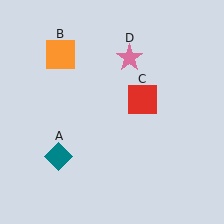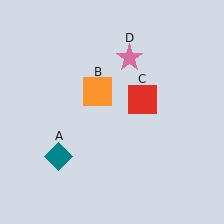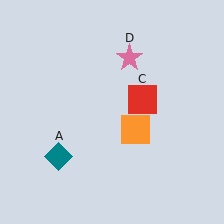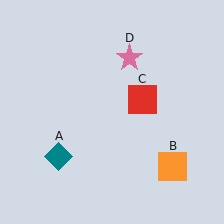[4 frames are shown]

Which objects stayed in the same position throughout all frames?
Teal diamond (object A) and red square (object C) and pink star (object D) remained stationary.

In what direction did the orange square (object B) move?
The orange square (object B) moved down and to the right.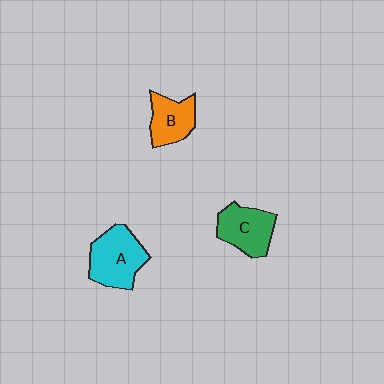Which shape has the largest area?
Shape A (cyan).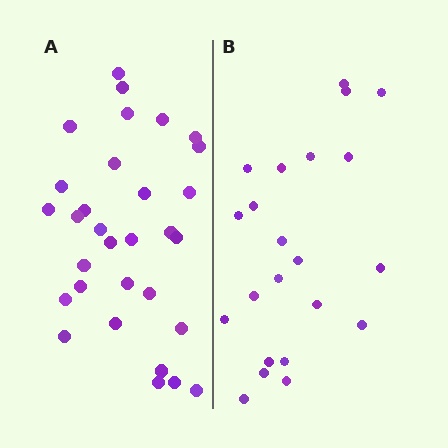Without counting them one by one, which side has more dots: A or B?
Region A (the left region) has more dots.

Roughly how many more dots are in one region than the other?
Region A has roughly 8 or so more dots than region B.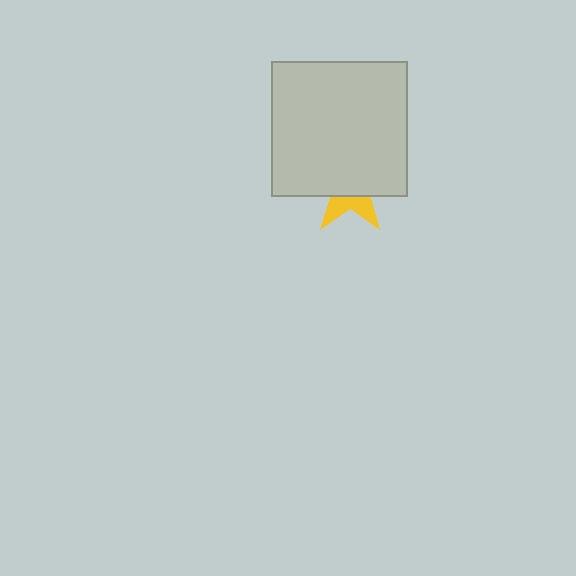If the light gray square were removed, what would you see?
You would see the complete yellow star.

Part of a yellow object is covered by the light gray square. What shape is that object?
It is a star.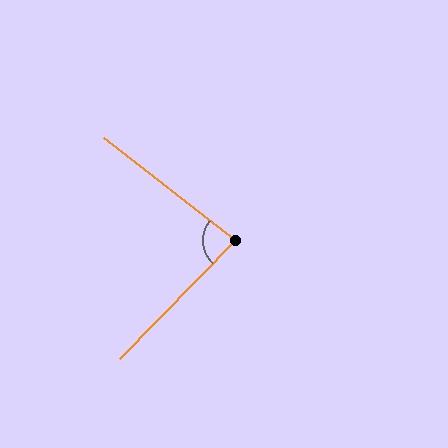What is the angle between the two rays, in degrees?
Approximately 84 degrees.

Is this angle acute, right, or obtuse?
It is acute.